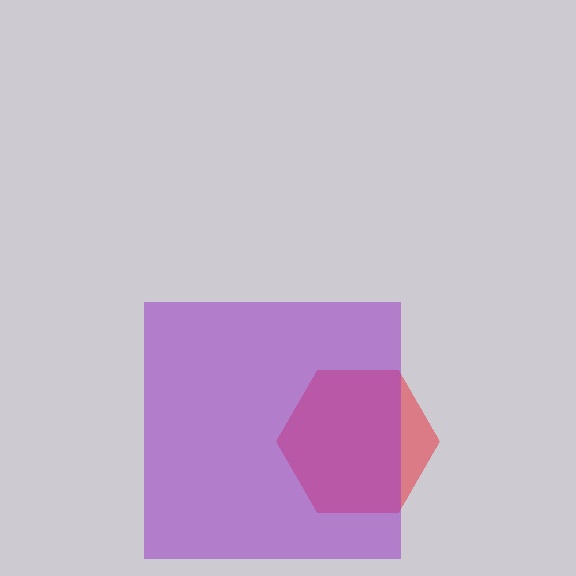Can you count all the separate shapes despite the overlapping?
Yes, there are 2 separate shapes.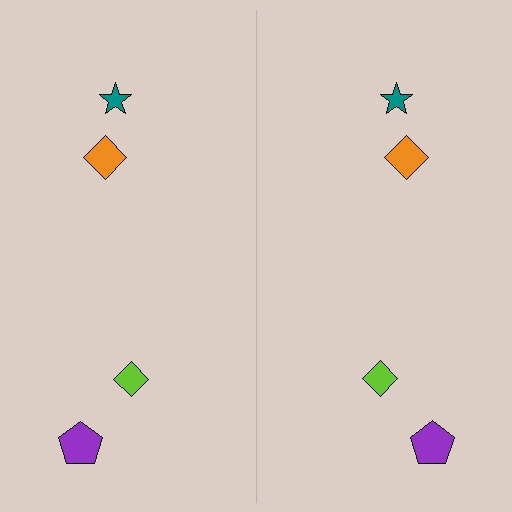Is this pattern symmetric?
Yes, this pattern has bilateral (reflection) symmetry.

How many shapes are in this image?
There are 8 shapes in this image.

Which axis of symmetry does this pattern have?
The pattern has a vertical axis of symmetry running through the center of the image.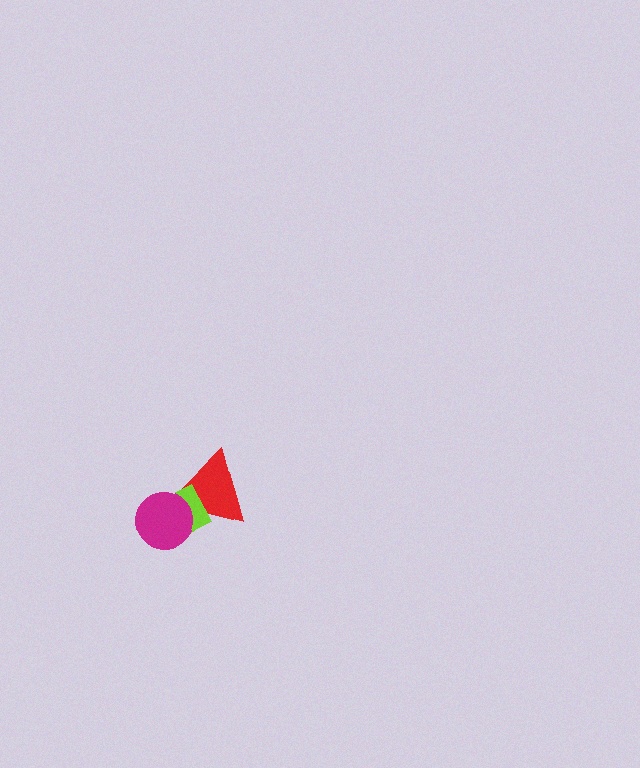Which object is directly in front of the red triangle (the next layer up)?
The lime diamond is directly in front of the red triangle.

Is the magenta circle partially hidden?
No, no other shape covers it.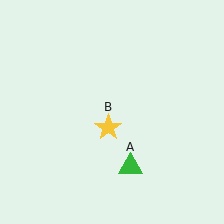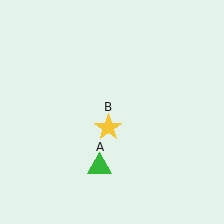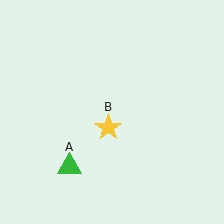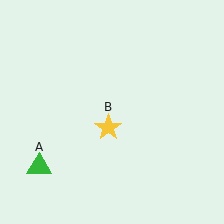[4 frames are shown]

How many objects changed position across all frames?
1 object changed position: green triangle (object A).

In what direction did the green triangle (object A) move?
The green triangle (object A) moved left.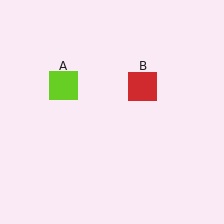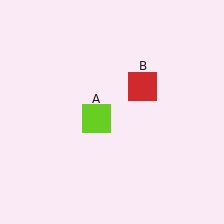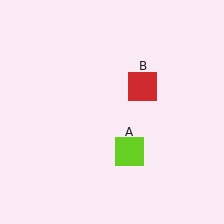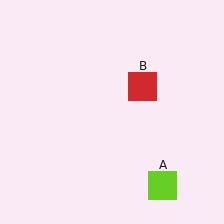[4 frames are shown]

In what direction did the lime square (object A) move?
The lime square (object A) moved down and to the right.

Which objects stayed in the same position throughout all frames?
Red square (object B) remained stationary.